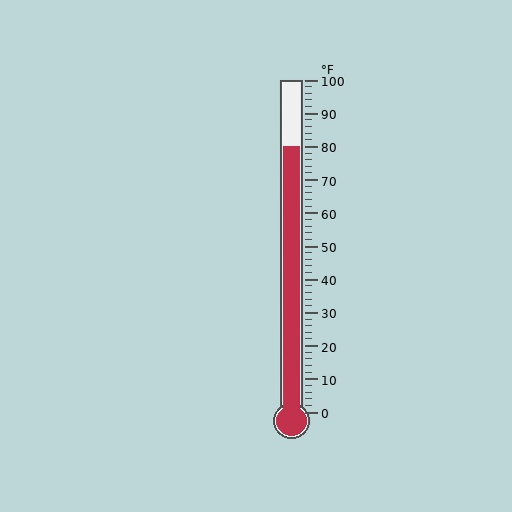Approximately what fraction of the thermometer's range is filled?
The thermometer is filled to approximately 80% of its range.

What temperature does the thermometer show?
The thermometer shows approximately 80°F.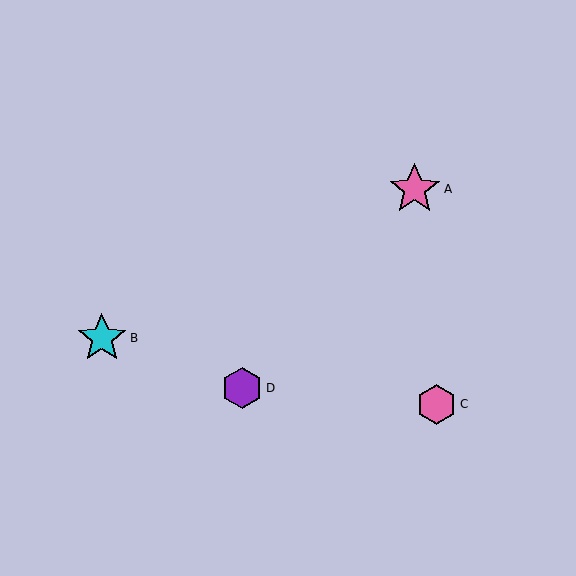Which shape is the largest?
The pink star (labeled A) is the largest.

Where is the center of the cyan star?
The center of the cyan star is at (102, 338).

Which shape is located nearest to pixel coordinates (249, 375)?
The purple hexagon (labeled D) at (242, 388) is nearest to that location.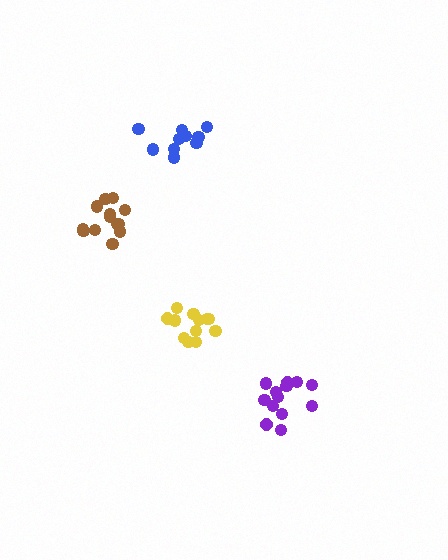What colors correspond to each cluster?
The clusters are colored: brown, yellow, purple, blue.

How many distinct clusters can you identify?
There are 4 distinct clusters.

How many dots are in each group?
Group 1: 13 dots, Group 2: 12 dots, Group 3: 13 dots, Group 4: 10 dots (48 total).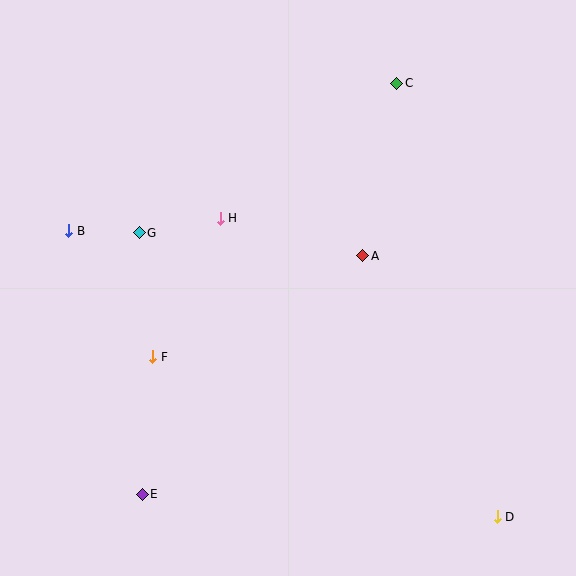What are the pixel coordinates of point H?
Point H is at (220, 218).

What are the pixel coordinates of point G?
Point G is at (139, 233).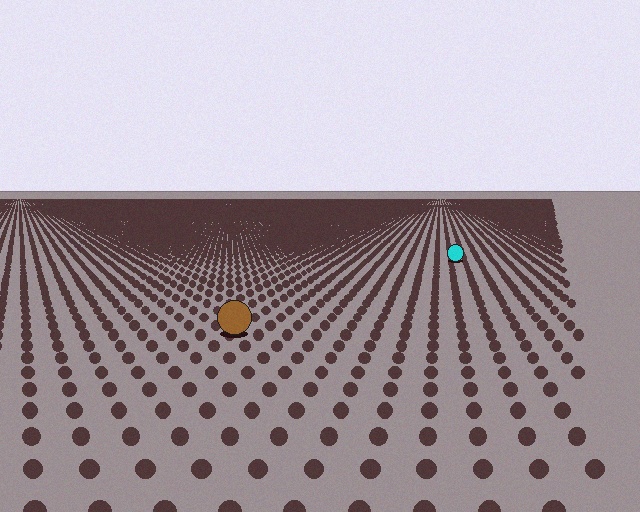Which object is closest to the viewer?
The brown circle is closest. The texture marks near it are larger and more spread out.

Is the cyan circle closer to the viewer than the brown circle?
No. The brown circle is closer — you can tell from the texture gradient: the ground texture is coarser near it.